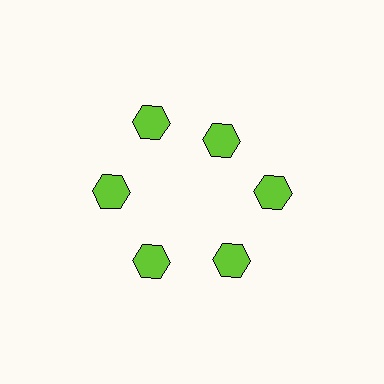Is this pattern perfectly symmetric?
No. The 6 lime hexagons are arranged in a ring, but one element near the 1 o'clock position is pulled inward toward the center, breaking the 6-fold rotational symmetry.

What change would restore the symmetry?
The symmetry would be restored by moving it outward, back onto the ring so that all 6 hexagons sit at equal angles and equal distance from the center.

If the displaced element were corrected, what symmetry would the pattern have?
It would have 6-fold rotational symmetry — the pattern would map onto itself every 60 degrees.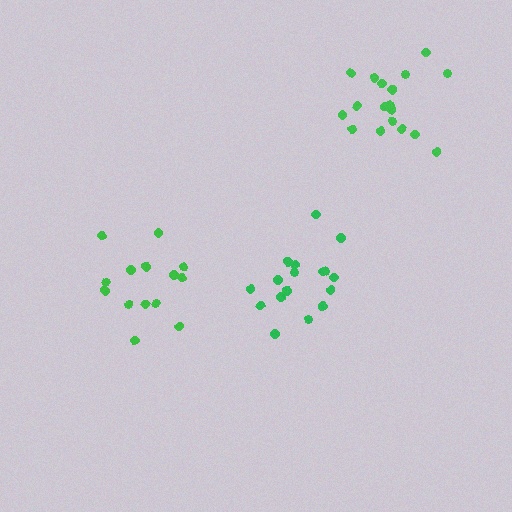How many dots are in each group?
Group 1: 17 dots, Group 2: 14 dots, Group 3: 18 dots (49 total).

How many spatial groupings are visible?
There are 3 spatial groupings.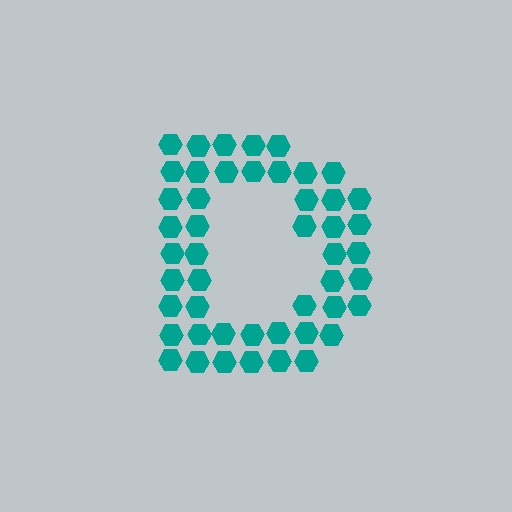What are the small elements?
The small elements are hexagons.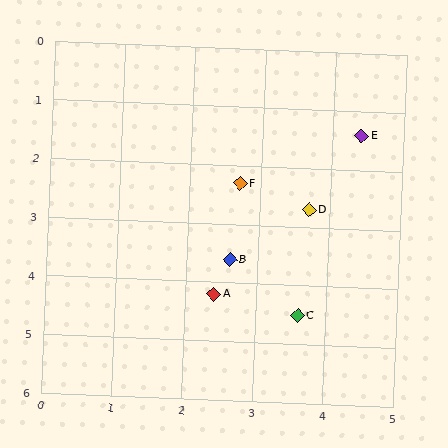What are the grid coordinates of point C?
Point C is at approximately (3.6, 4.5).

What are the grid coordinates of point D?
Point D is at approximately (3.7, 2.7).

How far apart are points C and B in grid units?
Points C and B are about 1.3 grid units apart.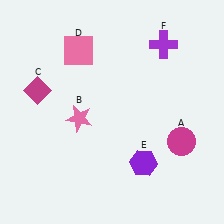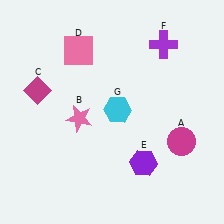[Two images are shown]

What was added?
A cyan hexagon (G) was added in Image 2.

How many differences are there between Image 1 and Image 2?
There is 1 difference between the two images.